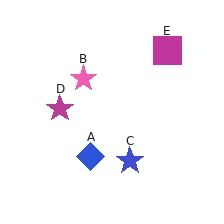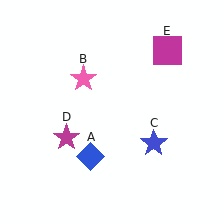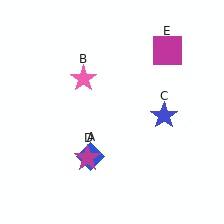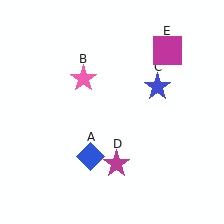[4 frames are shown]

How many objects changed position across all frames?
2 objects changed position: blue star (object C), magenta star (object D).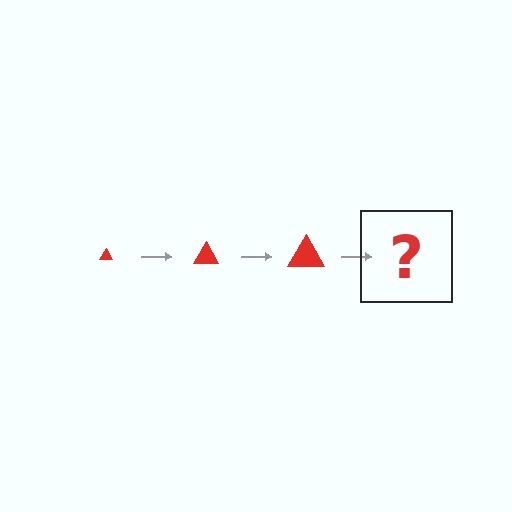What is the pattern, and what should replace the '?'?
The pattern is that the triangle gets progressively larger each step. The '?' should be a red triangle, larger than the previous one.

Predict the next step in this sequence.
The next step is a red triangle, larger than the previous one.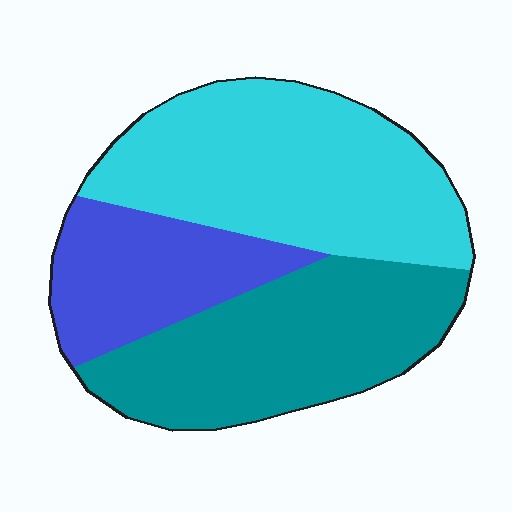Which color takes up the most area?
Cyan, at roughly 40%.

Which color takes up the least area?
Blue, at roughly 20%.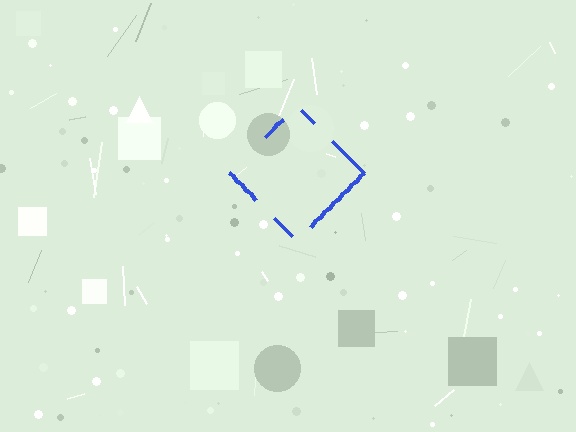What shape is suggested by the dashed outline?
The dashed outline suggests a diamond.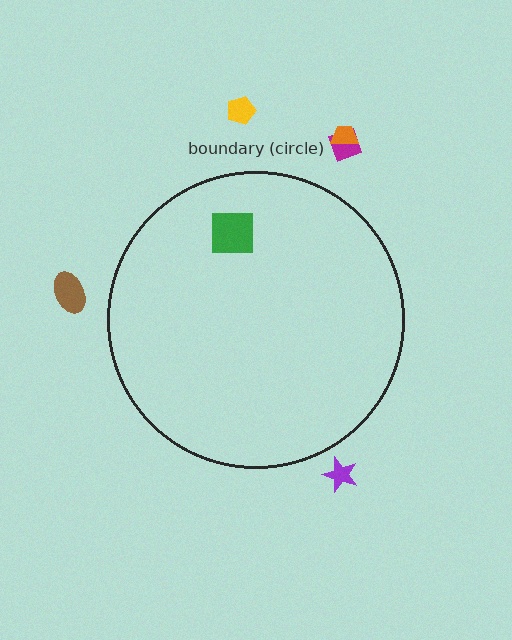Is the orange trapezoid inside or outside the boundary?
Outside.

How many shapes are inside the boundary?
1 inside, 5 outside.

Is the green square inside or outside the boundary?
Inside.